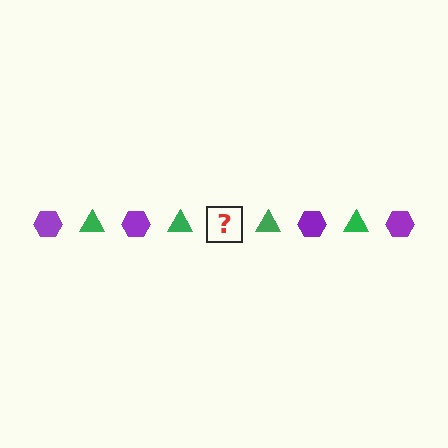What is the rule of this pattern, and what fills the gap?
The rule is that the pattern alternates between purple hexagon and green triangle. The gap should be filled with a purple hexagon.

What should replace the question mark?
The question mark should be replaced with a purple hexagon.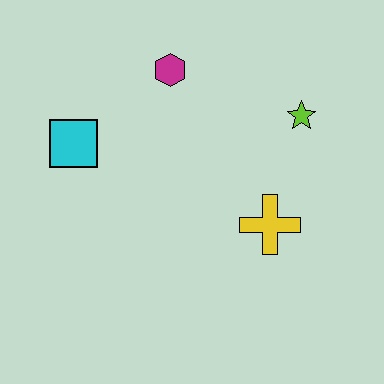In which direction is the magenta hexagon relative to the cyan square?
The magenta hexagon is to the right of the cyan square.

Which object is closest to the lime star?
The yellow cross is closest to the lime star.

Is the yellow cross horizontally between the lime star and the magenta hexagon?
Yes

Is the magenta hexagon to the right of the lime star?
No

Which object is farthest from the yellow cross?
The cyan square is farthest from the yellow cross.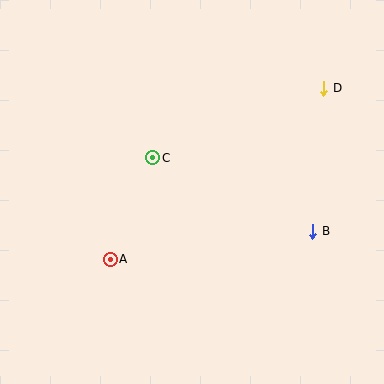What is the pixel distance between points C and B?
The distance between C and B is 176 pixels.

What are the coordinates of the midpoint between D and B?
The midpoint between D and B is at (318, 160).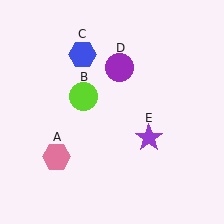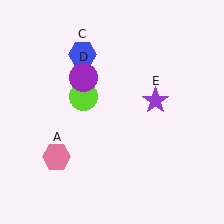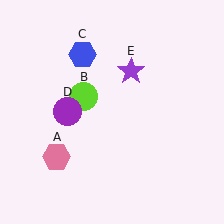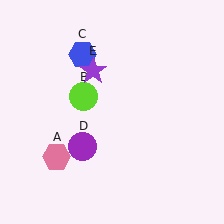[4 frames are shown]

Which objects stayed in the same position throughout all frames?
Pink hexagon (object A) and lime circle (object B) and blue hexagon (object C) remained stationary.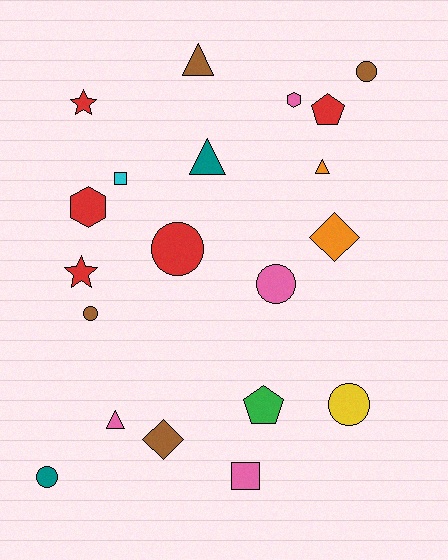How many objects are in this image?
There are 20 objects.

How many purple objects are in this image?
There are no purple objects.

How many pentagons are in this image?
There are 2 pentagons.